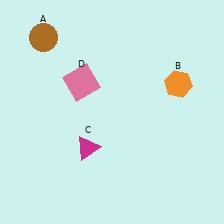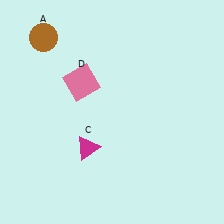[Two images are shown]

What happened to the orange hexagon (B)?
The orange hexagon (B) was removed in Image 2. It was in the top-right area of Image 1.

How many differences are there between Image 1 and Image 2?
There is 1 difference between the two images.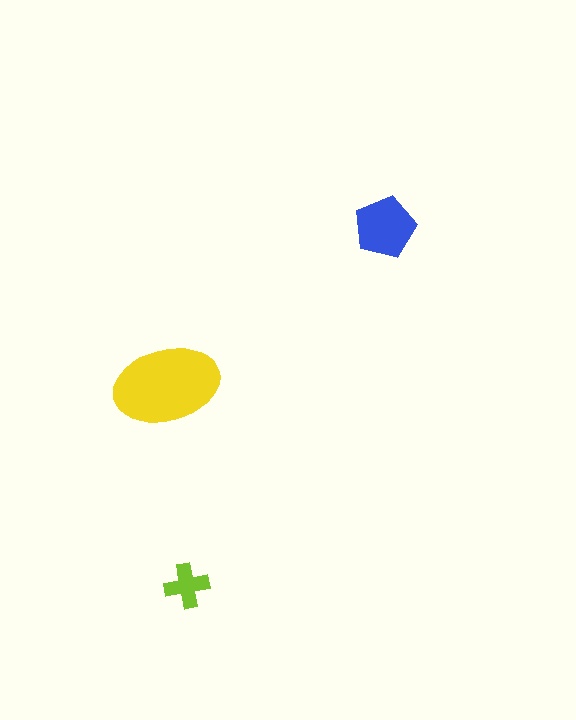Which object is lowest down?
The lime cross is bottommost.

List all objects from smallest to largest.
The lime cross, the blue pentagon, the yellow ellipse.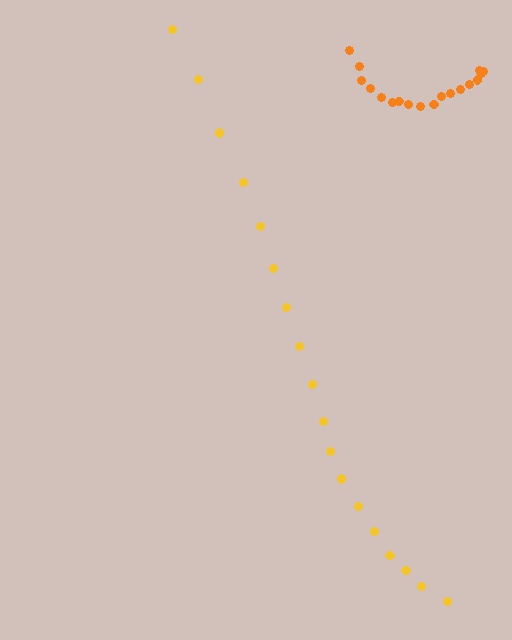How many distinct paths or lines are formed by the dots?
There are 2 distinct paths.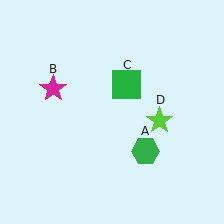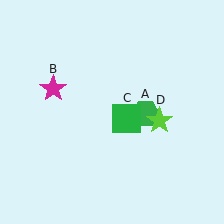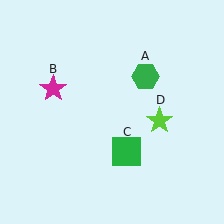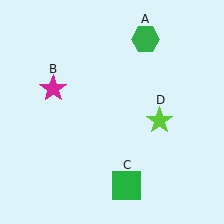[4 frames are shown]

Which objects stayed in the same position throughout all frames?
Magenta star (object B) and lime star (object D) remained stationary.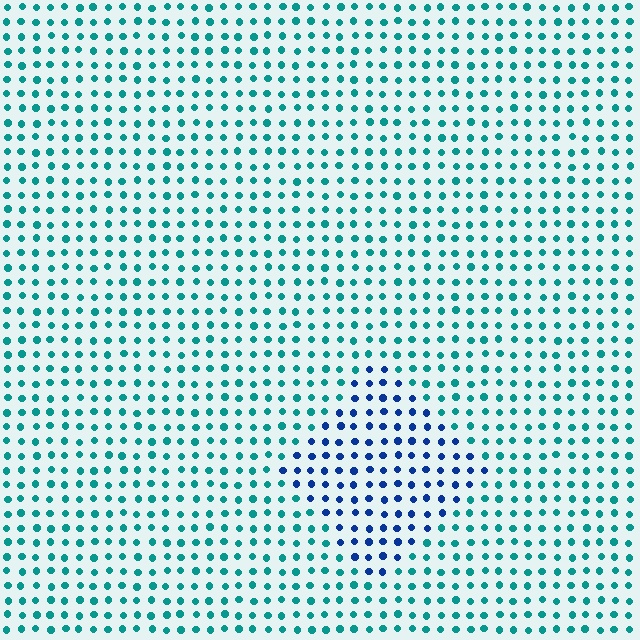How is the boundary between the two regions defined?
The boundary is defined purely by a slight shift in hue (about 47 degrees). Spacing, size, and orientation are identical on both sides.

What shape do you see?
I see a diamond.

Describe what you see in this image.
The image is filled with small teal elements in a uniform arrangement. A diamond-shaped region is visible where the elements are tinted to a slightly different hue, forming a subtle color boundary.